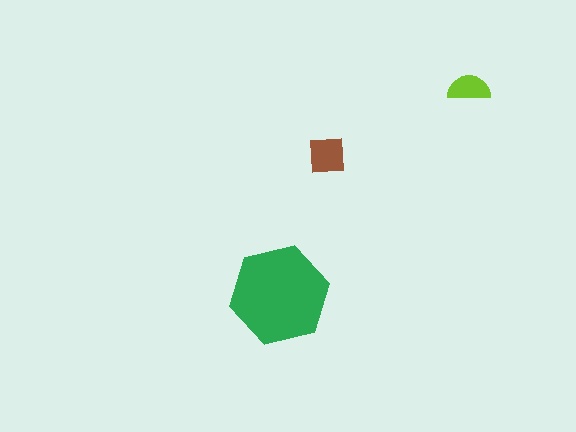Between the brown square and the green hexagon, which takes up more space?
The green hexagon.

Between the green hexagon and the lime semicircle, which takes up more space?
The green hexagon.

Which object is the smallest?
The lime semicircle.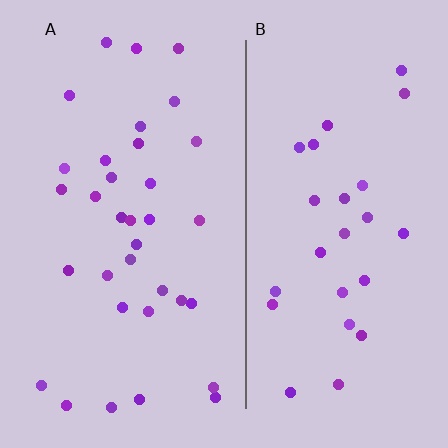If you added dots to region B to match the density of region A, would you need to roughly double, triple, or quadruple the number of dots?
Approximately double.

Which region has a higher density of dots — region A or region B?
A (the left).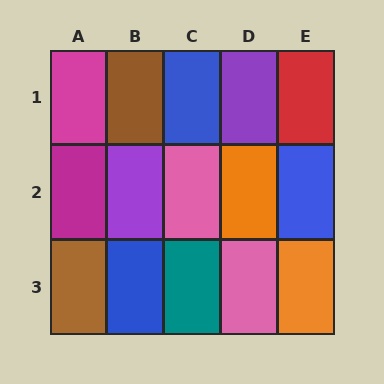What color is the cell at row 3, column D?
Pink.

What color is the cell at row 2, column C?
Pink.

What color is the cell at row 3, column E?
Orange.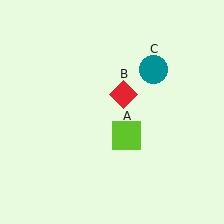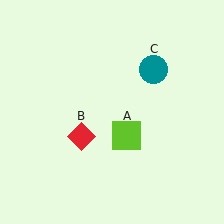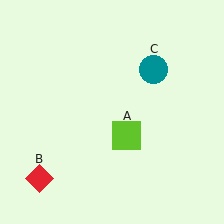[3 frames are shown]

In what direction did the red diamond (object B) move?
The red diamond (object B) moved down and to the left.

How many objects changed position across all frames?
1 object changed position: red diamond (object B).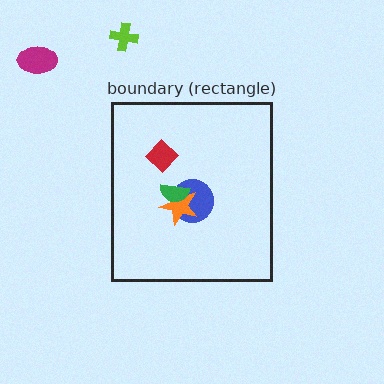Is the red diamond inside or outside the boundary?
Inside.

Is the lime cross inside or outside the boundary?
Outside.